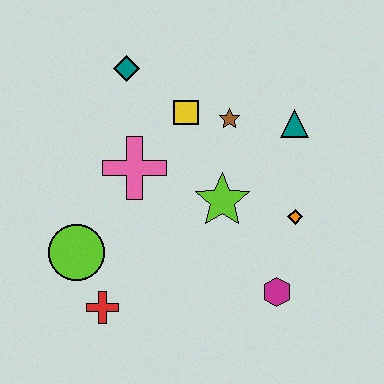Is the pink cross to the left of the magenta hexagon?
Yes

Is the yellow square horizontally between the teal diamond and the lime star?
Yes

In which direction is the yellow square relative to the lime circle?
The yellow square is above the lime circle.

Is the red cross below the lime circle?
Yes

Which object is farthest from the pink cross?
The magenta hexagon is farthest from the pink cross.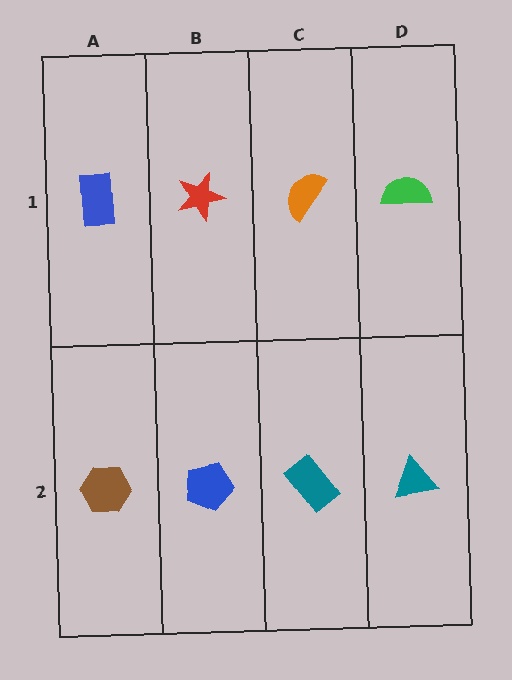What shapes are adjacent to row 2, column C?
An orange semicircle (row 1, column C), a blue pentagon (row 2, column B), a teal triangle (row 2, column D).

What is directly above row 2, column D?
A green semicircle.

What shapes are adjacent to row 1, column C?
A teal rectangle (row 2, column C), a red star (row 1, column B), a green semicircle (row 1, column D).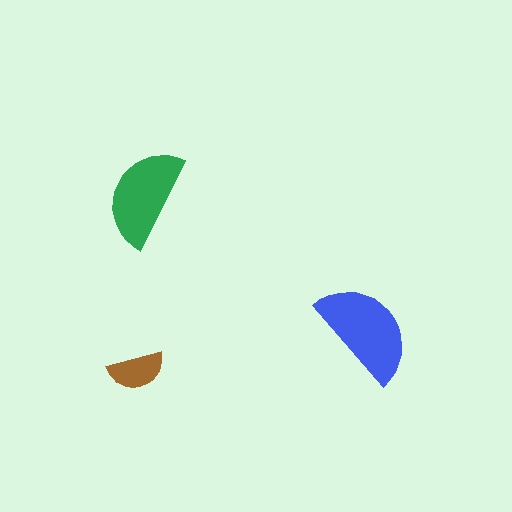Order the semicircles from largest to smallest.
the blue one, the green one, the brown one.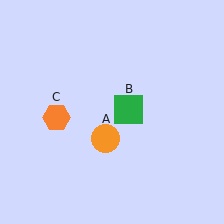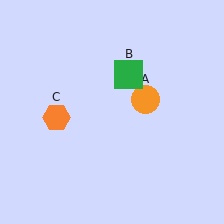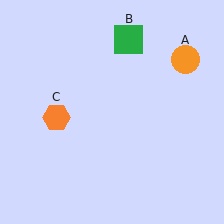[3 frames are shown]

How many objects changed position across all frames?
2 objects changed position: orange circle (object A), green square (object B).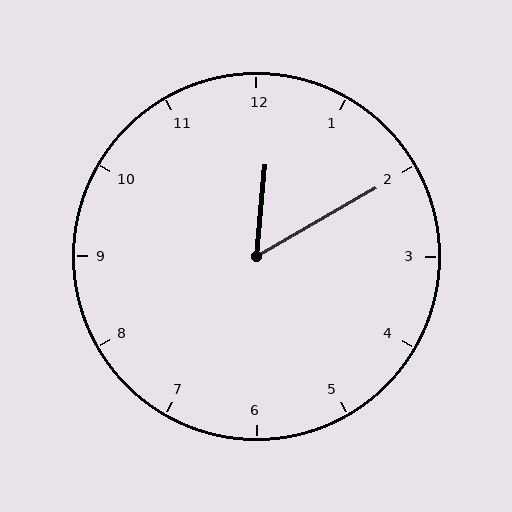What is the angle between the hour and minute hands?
Approximately 55 degrees.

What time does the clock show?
12:10.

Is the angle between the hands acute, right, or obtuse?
It is acute.